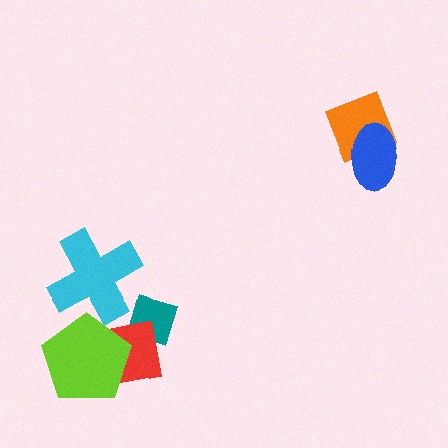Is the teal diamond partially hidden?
Yes, it is partially covered by another shape.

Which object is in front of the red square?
The lime pentagon is in front of the red square.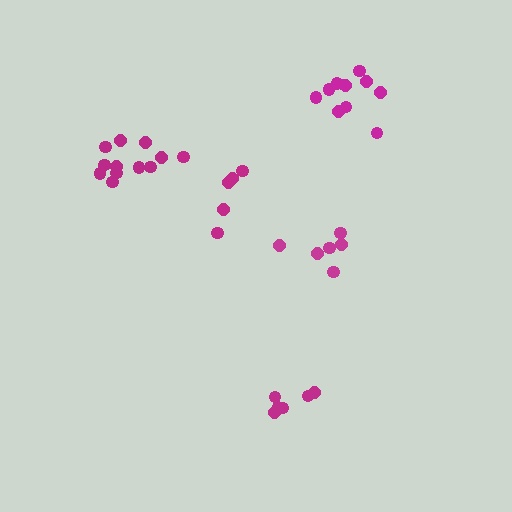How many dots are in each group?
Group 1: 6 dots, Group 2: 11 dots, Group 3: 6 dots, Group 4: 6 dots, Group 5: 11 dots (40 total).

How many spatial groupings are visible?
There are 5 spatial groupings.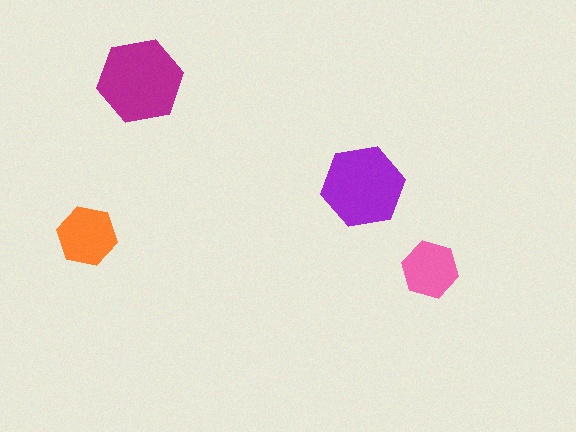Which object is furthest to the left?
The orange hexagon is leftmost.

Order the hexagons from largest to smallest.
the magenta one, the purple one, the orange one, the pink one.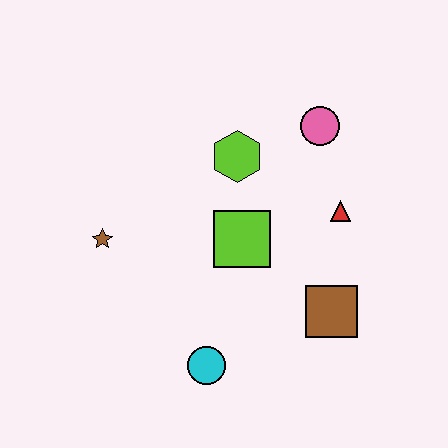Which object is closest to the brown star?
The lime square is closest to the brown star.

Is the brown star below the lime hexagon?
Yes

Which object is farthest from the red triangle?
The brown star is farthest from the red triangle.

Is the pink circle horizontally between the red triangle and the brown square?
No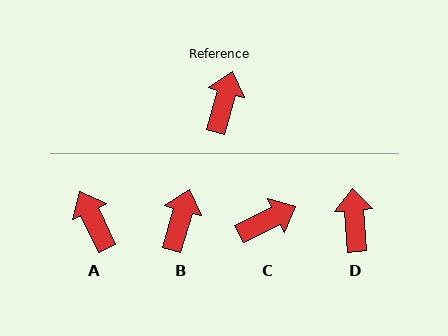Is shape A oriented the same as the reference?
No, it is off by about 41 degrees.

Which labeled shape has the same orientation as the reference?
B.